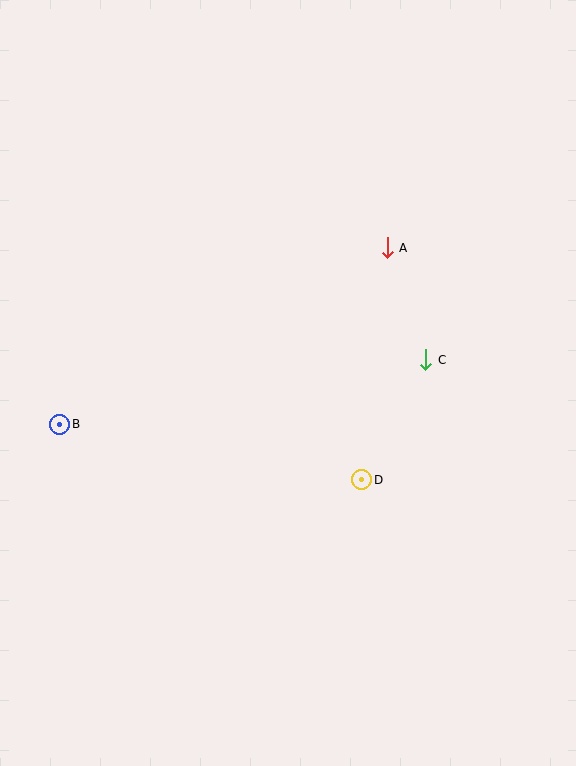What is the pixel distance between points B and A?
The distance between B and A is 372 pixels.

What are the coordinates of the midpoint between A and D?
The midpoint between A and D is at (375, 364).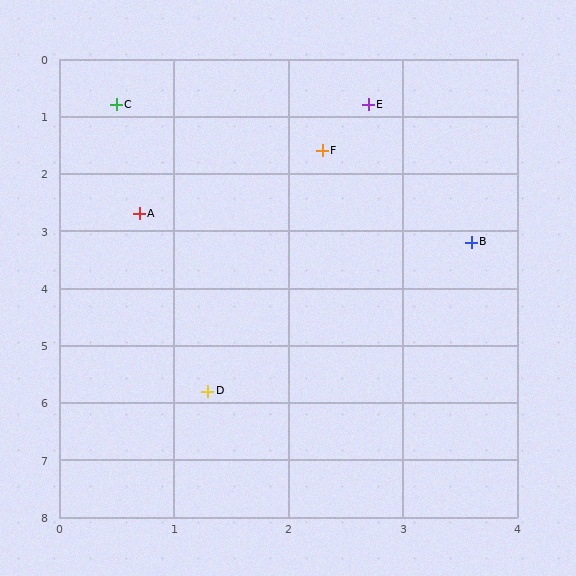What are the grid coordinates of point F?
Point F is at approximately (2.3, 1.6).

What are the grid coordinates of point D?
Point D is at approximately (1.3, 5.8).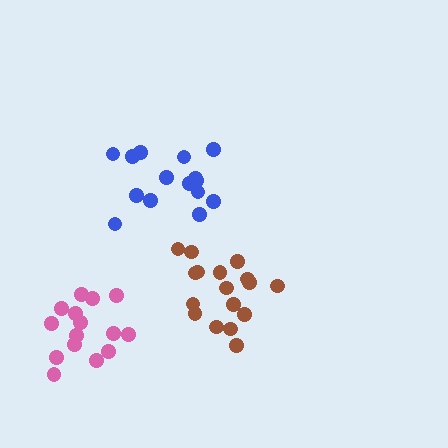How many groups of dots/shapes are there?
There are 3 groups.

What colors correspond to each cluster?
The clusters are colored: pink, brown, blue.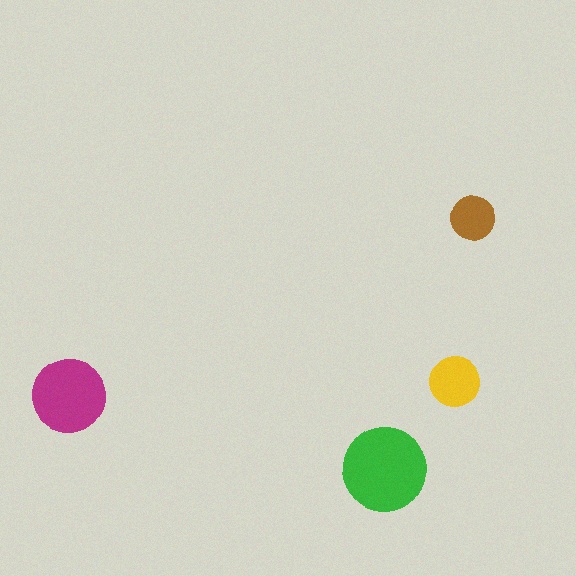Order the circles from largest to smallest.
the green one, the magenta one, the yellow one, the brown one.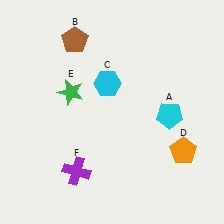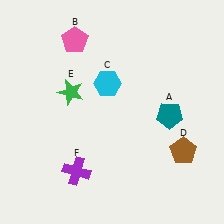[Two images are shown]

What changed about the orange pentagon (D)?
In Image 1, D is orange. In Image 2, it changed to brown.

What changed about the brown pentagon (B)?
In Image 1, B is brown. In Image 2, it changed to pink.